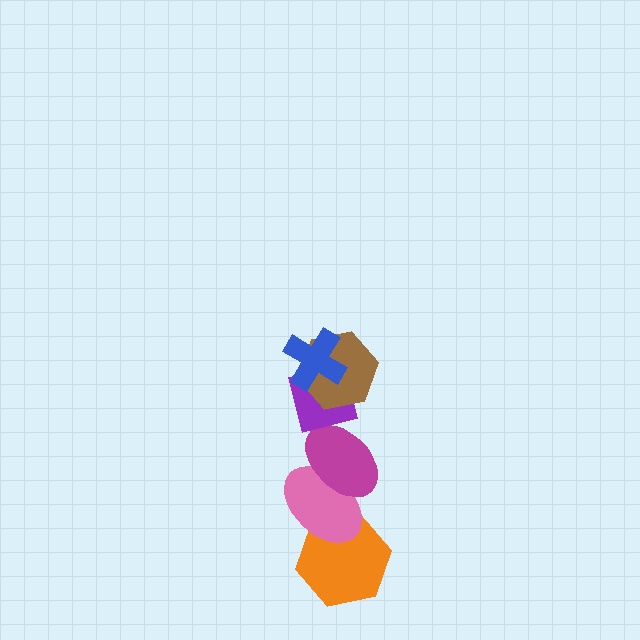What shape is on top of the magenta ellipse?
The purple square is on top of the magenta ellipse.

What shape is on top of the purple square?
The brown hexagon is on top of the purple square.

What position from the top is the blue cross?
The blue cross is 1st from the top.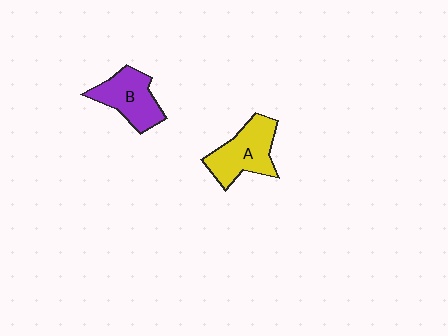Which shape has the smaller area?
Shape B (purple).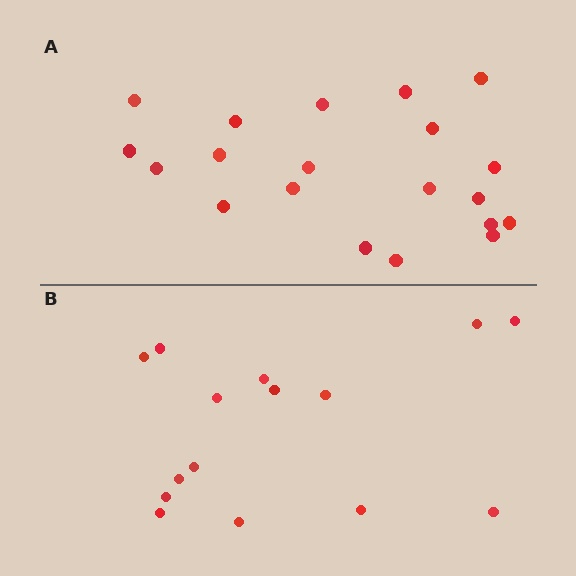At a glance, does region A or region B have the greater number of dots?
Region A (the top region) has more dots.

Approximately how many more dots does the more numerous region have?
Region A has about 5 more dots than region B.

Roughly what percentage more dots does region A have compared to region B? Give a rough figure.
About 35% more.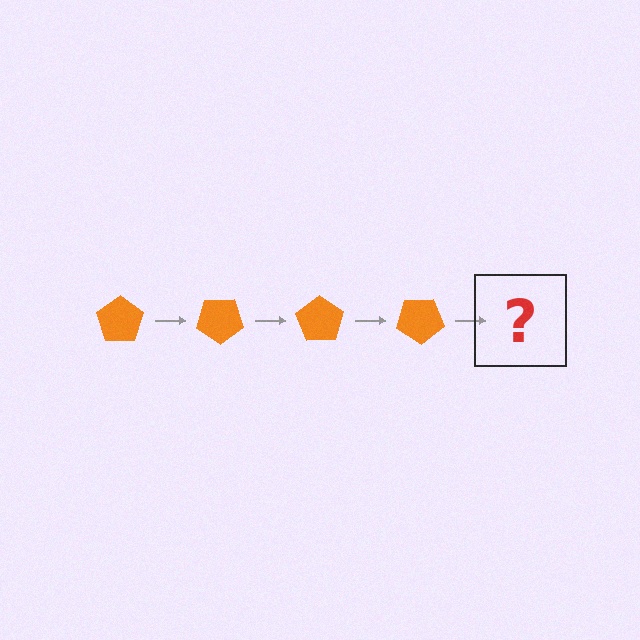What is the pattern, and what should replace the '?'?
The pattern is that the pentagon rotates 35 degrees each step. The '?' should be an orange pentagon rotated 140 degrees.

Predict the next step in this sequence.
The next step is an orange pentagon rotated 140 degrees.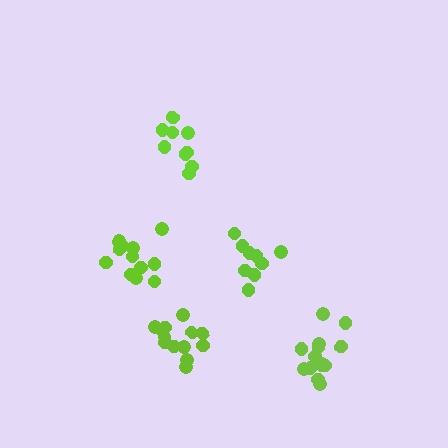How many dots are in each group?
Group 1: 9 dots, Group 2: 15 dots, Group 3: 13 dots, Group 4: 9 dots, Group 5: 12 dots (58 total).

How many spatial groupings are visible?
There are 5 spatial groupings.